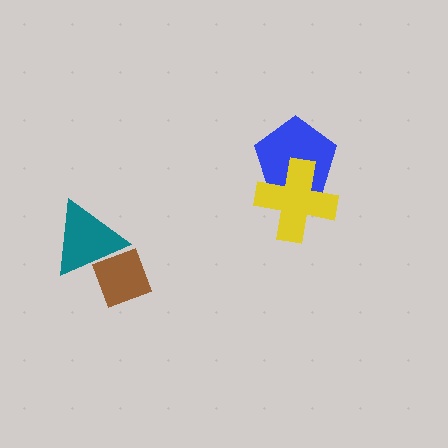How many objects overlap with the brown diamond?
1 object overlaps with the brown diamond.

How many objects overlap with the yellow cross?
1 object overlaps with the yellow cross.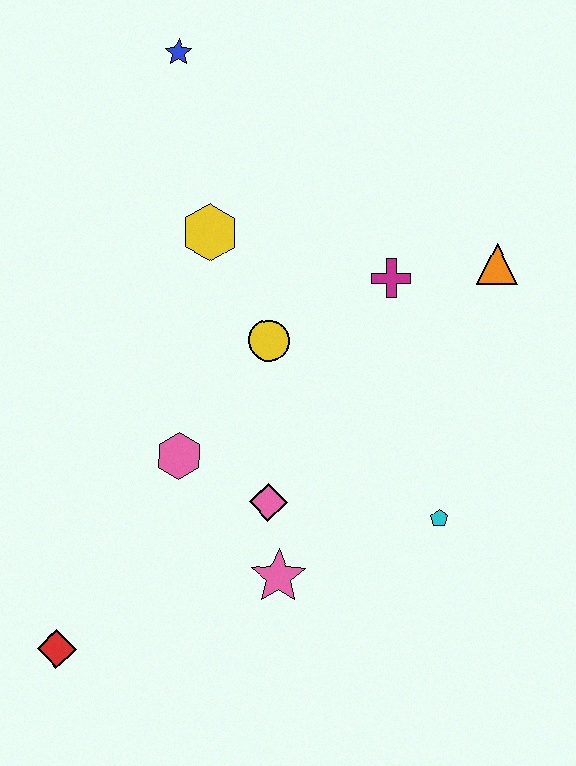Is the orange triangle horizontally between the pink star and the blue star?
No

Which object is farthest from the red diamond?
The blue star is farthest from the red diamond.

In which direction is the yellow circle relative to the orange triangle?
The yellow circle is to the left of the orange triangle.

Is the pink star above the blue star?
No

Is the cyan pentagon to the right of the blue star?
Yes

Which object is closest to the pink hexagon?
The pink diamond is closest to the pink hexagon.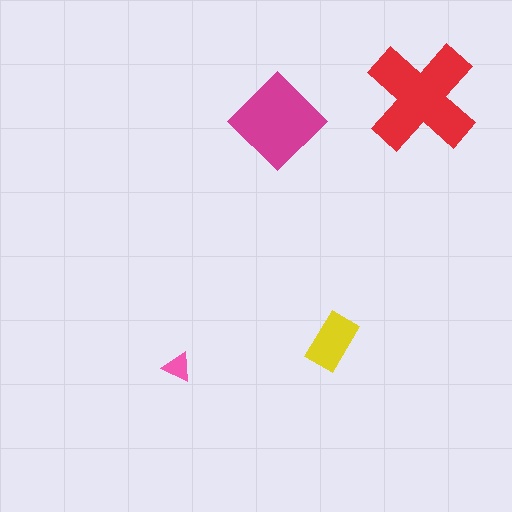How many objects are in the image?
There are 4 objects in the image.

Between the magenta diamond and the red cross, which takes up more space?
The red cross.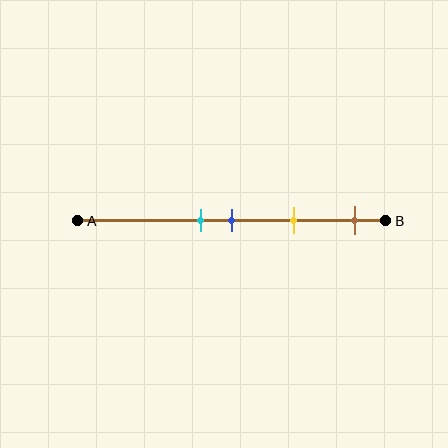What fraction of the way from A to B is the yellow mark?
The yellow mark is approximately 70% (0.7) of the way from A to B.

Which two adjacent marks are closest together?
The cyan and blue marks are the closest adjacent pair.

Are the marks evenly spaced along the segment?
No, the marks are not evenly spaced.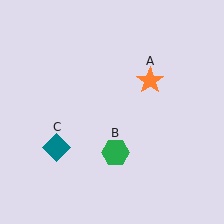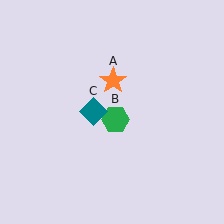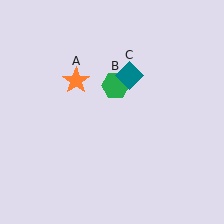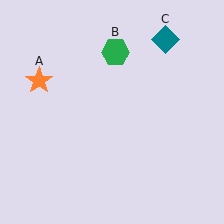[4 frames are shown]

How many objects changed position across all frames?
3 objects changed position: orange star (object A), green hexagon (object B), teal diamond (object C).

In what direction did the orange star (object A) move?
The orange star (object A) moved left.